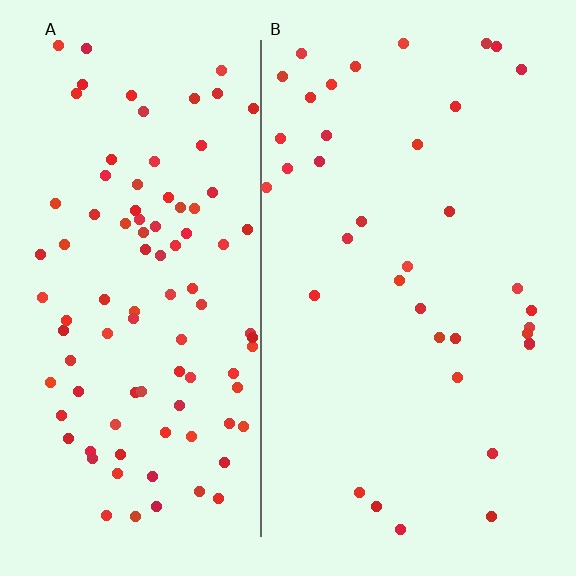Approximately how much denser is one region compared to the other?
Approximately 2.6× — region A over region B.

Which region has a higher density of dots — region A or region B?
A (the left).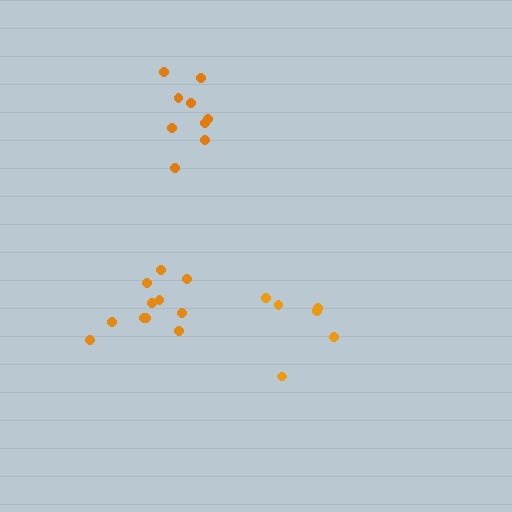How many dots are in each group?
Group 1: 6 dots, Group 2: 11 dots, Group 3: 9 dots (26 total).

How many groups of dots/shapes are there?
There are 3 groups.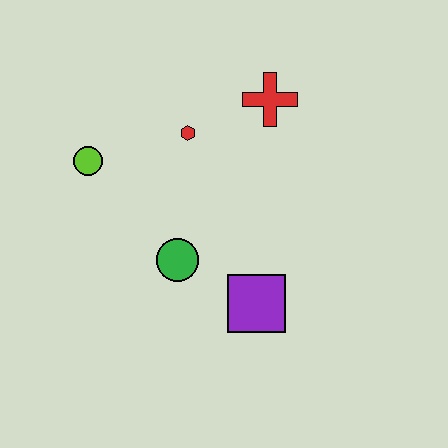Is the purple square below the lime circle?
Yes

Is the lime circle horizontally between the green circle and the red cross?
No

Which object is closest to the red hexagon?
The red cross is closest to the red hexagon.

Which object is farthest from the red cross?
The purple square is farthest from the red cross.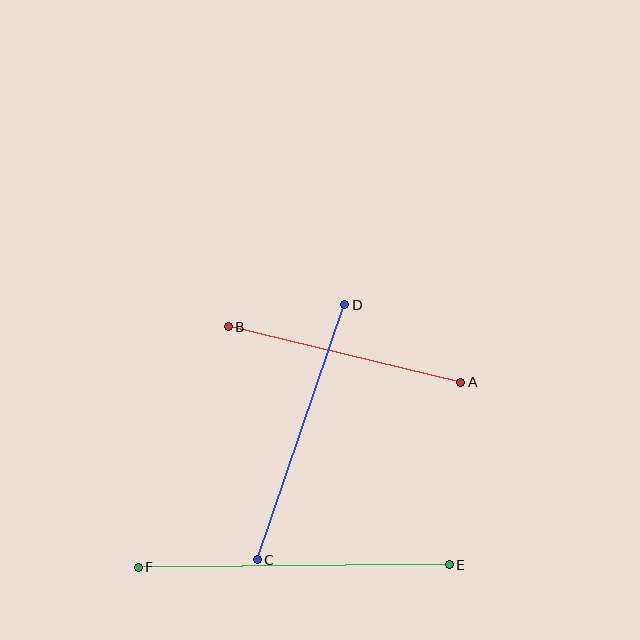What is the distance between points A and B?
The distance is approximately 239 pixels.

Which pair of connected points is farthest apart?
Points E and F are farthest apart.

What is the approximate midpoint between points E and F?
The midpoint is at approximately (294, 566) pixels.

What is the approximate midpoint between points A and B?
The midpoint is at approximately (344, 354) pixels.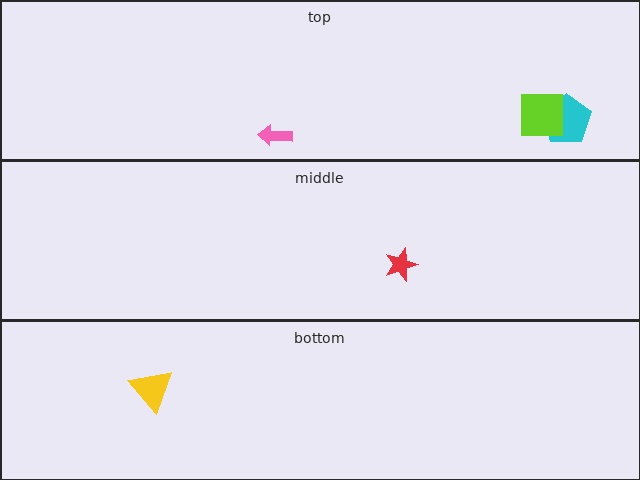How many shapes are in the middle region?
1.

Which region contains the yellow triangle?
The bottom region.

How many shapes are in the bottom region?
1.